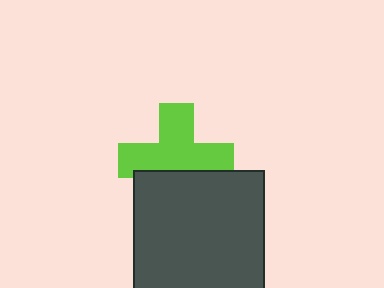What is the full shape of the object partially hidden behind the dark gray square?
The partially hidden object is a lime cross.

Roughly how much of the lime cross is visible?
Most of it is visible (roughly 68%).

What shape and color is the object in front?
The object in front is a dark gray square.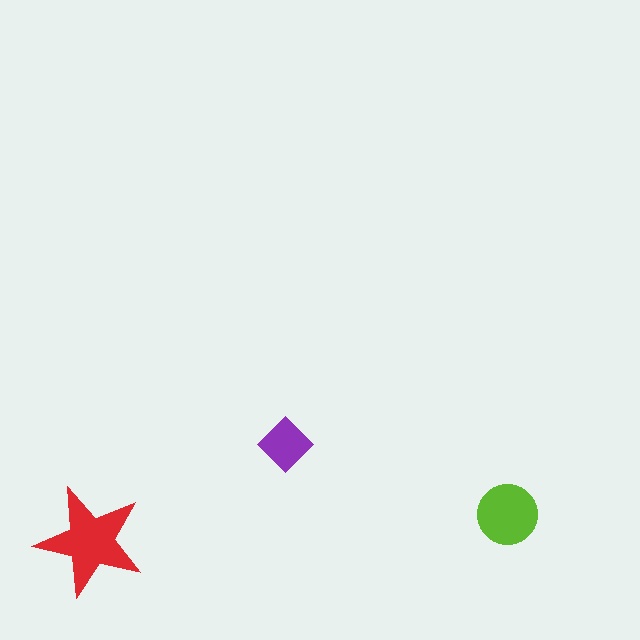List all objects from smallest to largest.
The purple diamond, the lime circle, the red star.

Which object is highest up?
The purple diamond is topmost.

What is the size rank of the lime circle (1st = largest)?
2nd.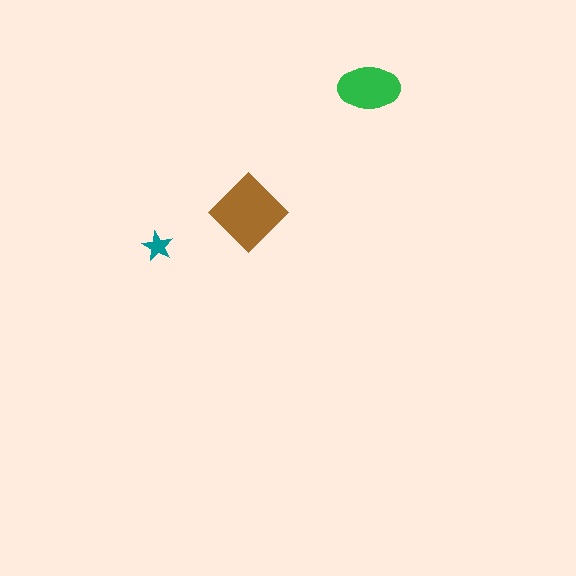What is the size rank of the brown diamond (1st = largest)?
1st.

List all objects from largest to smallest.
The brown diamond, the green ellipse, the teal star.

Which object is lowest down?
The teal star is bottommost.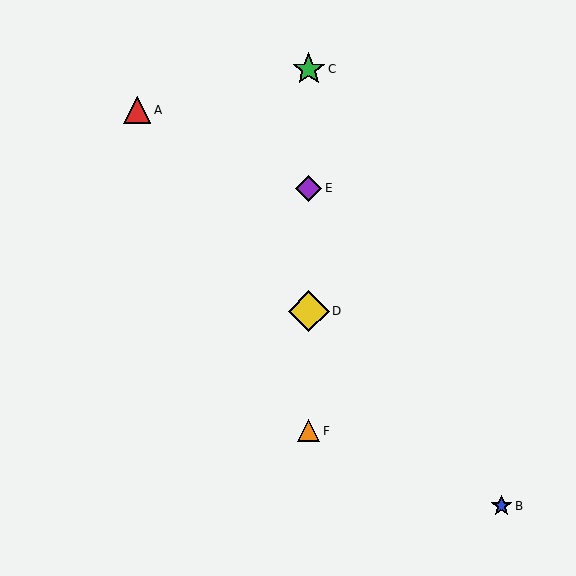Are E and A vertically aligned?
No, E is at x≈309 and A is at x≈137.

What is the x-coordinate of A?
Object A is at x≈137.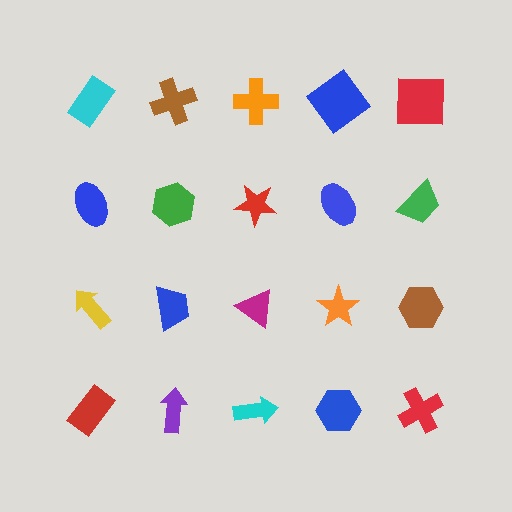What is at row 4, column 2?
A purple arrow.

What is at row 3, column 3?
A magenta triangle.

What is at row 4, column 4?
A blue hexagon.